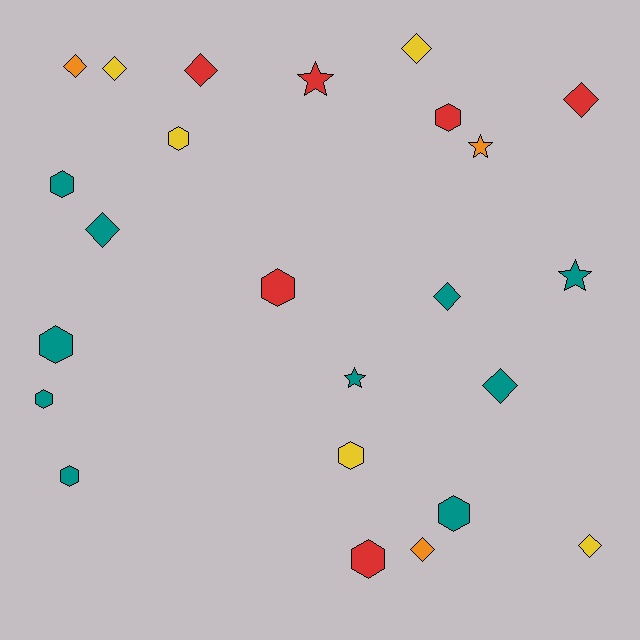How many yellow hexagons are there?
There are 2 yellow hexagons.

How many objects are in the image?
There are 24 objects.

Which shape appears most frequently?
Diamond, with 10 objects.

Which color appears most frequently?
Teal, with 10 objects.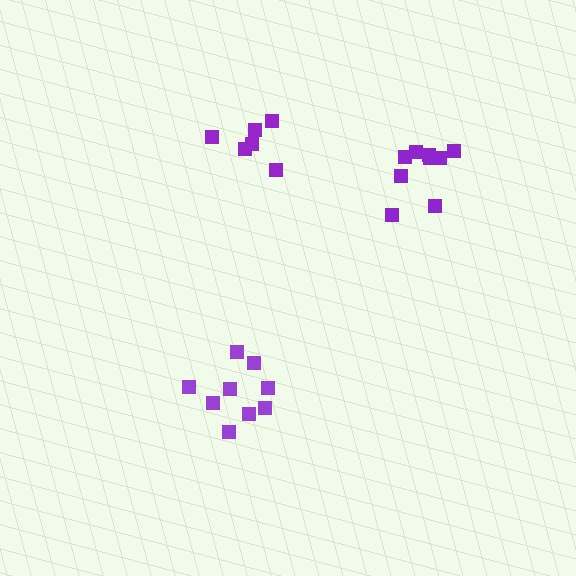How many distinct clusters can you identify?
There are 3 distinct clusters.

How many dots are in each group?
Group 1: 9 dots, Group 2: 9 dots, Group 3: 6 dots (24 total).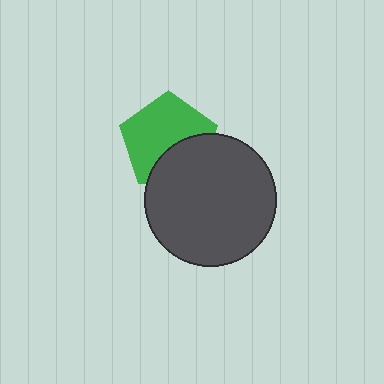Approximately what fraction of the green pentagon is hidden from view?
Roughly 35% of the green pentagon is hidden behind the dark gray circle.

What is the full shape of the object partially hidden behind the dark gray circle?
The partially hidden object is a green pentagon.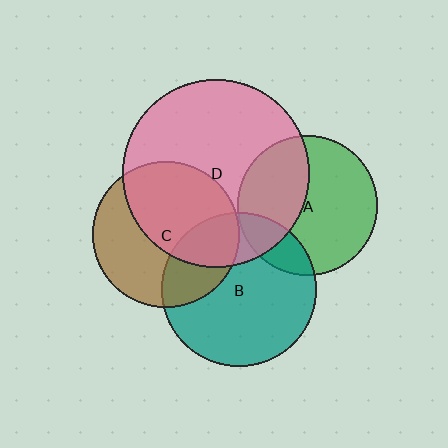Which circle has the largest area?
Circle D (pink).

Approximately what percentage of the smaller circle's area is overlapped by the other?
Approximately 40%.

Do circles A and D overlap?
Yes.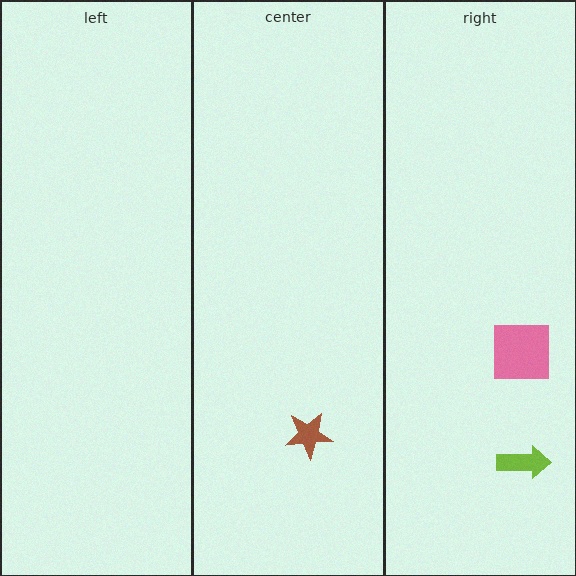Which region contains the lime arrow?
The right region.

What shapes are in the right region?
The pink square, the lime arrow.